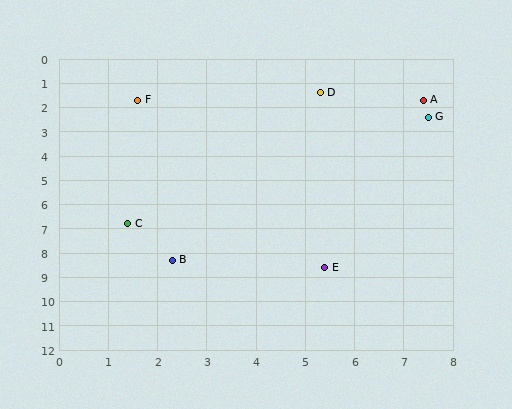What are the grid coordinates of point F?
Point F is at approximately (1.6, 1.7).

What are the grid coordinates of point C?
Point C is at approximately (1.4, 6.8).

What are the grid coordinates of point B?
Point B is at approximately (2.3, 8.3).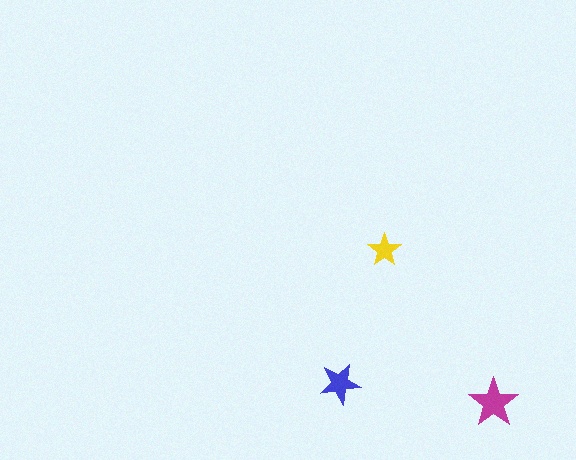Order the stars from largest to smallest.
the magenta one, the blue one, the yellow one.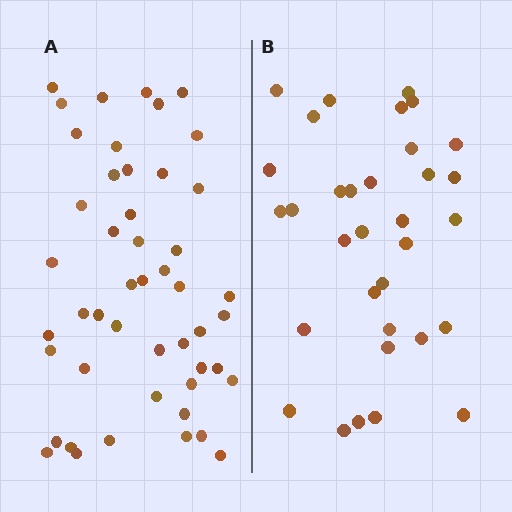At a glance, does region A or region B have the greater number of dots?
Region A (the left region) has more dots.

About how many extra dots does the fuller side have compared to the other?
Region A has approximately 15 more dots than region B.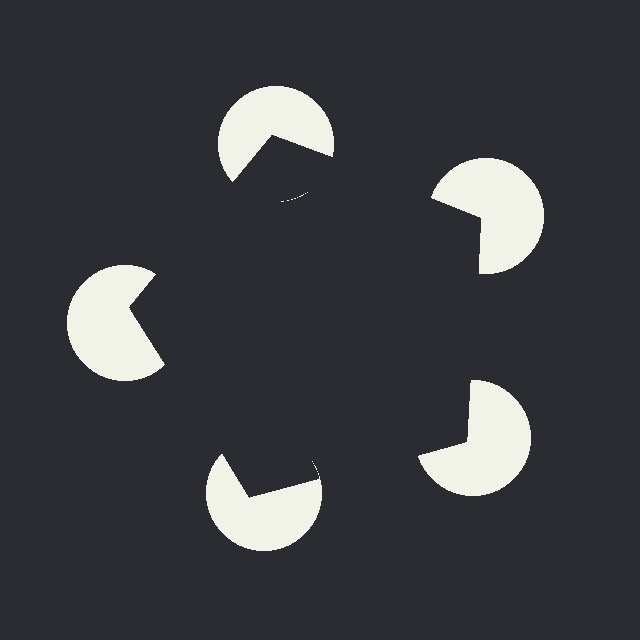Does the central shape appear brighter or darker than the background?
It typically appears slightly darker than the background, even though no actual brightness change is drawn.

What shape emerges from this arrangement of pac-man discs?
An illusory pentagon — its edges are inferred from the aligned wedge cuts in the pac-man discs, not physically drawn.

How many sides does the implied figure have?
5 sides.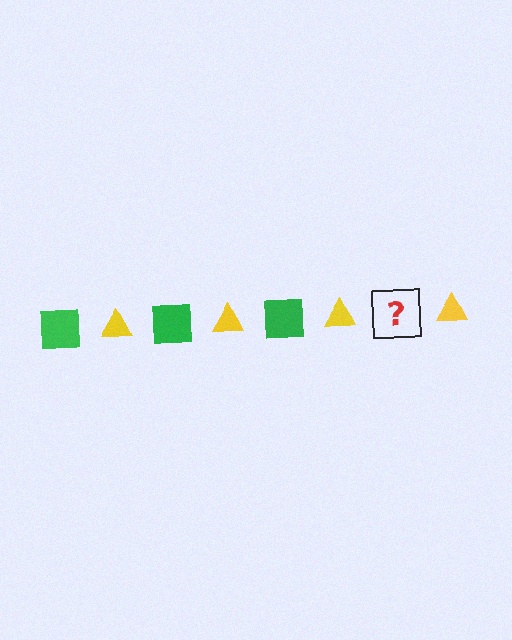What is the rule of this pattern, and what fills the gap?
The rule is that the pattern alternates between green square and yellow triangle. The gap should be filled with a green square.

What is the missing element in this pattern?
The missing element is a green square.